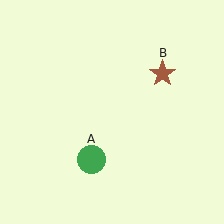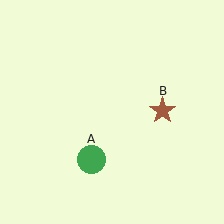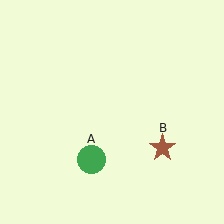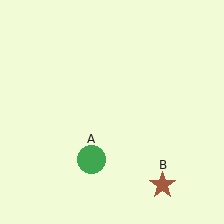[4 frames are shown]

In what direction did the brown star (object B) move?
The brown star (object B) moved down.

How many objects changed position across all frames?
1 object changed position: brown star (object B).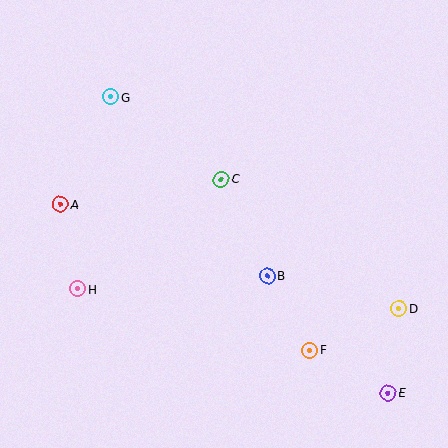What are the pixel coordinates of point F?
Point F is at (310, 350).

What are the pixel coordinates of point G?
Point G is at (111, 97).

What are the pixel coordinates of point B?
Point B is at (268, 276).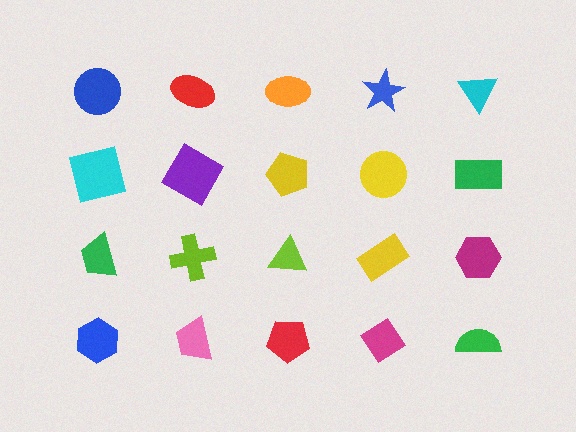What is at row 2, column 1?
A cyan square.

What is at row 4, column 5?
A green semicircle.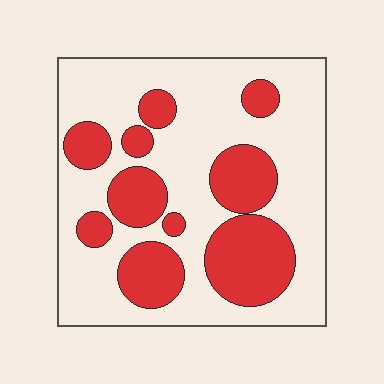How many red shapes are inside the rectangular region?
10.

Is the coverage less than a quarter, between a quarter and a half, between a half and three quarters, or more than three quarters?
Between a quarter and a half.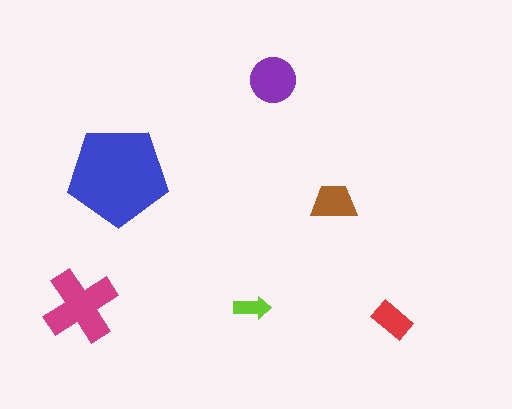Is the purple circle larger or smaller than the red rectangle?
Larger.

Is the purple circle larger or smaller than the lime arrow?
Larger.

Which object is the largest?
The blue pentagon.